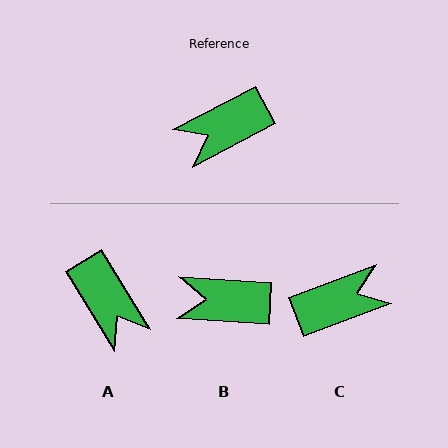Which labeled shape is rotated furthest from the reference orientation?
C, about 173 degrees away.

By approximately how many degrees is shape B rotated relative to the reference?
Approximately 31 degrees clockwise.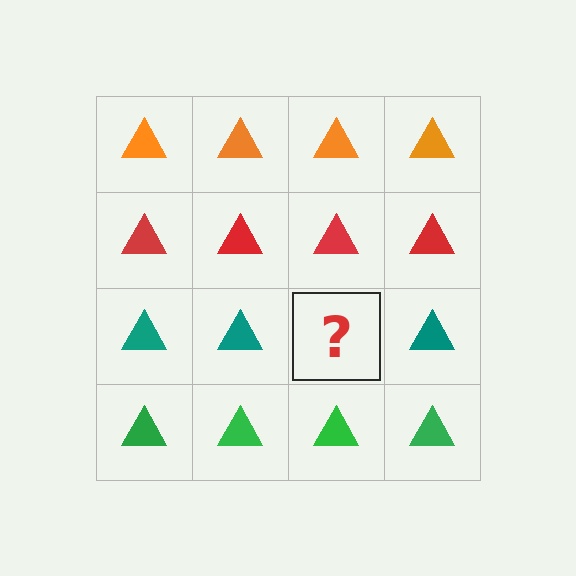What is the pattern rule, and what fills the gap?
The rule is that each row has a consistent color. The gap should be filled with a teal triangle.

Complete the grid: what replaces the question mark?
The question mark should be replaced with a teal triangle.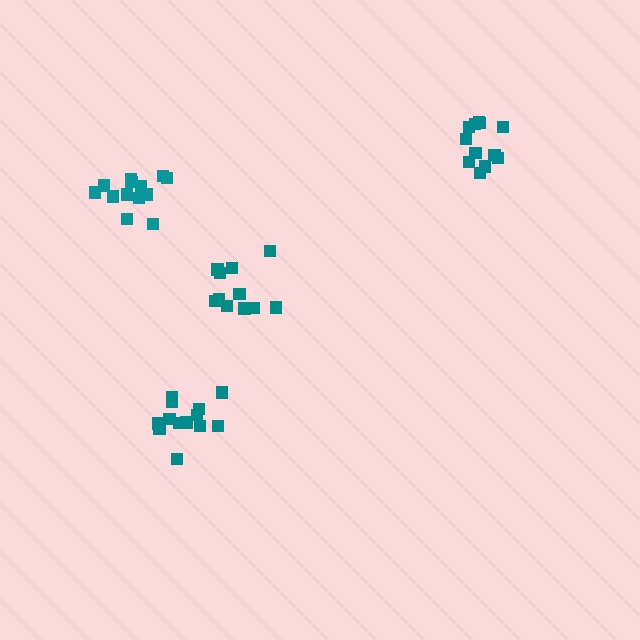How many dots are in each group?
Group 1: 12 dots, Group 2: 11 dots, Group 3: 13 dots, Group 4: 13 dots (49 total).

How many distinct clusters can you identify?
There are 4 distinct clusters.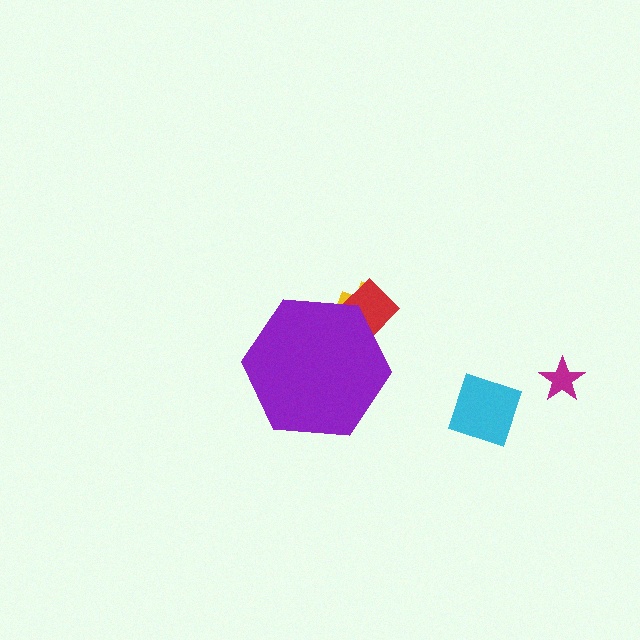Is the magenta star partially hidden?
No, the magenta star is fully visible.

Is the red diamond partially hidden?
Yes, the red diamond is partially hidden behind the purple hexagon.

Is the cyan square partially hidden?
No, the cyan square is fully visible.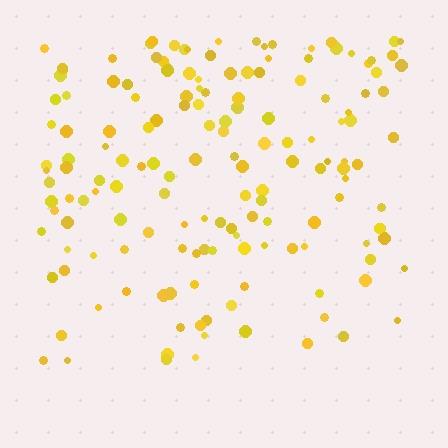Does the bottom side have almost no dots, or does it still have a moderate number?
Still a moderate number, just noticeably fewer than the top.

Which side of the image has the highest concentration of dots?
The top.